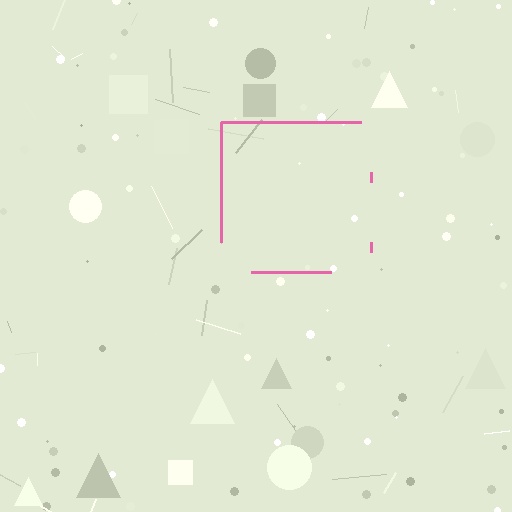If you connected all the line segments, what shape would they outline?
They would outline a square.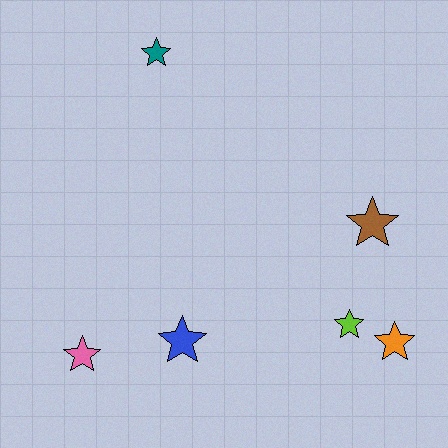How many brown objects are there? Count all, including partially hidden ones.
There is 1 brown object.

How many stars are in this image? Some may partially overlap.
There are 6 stars.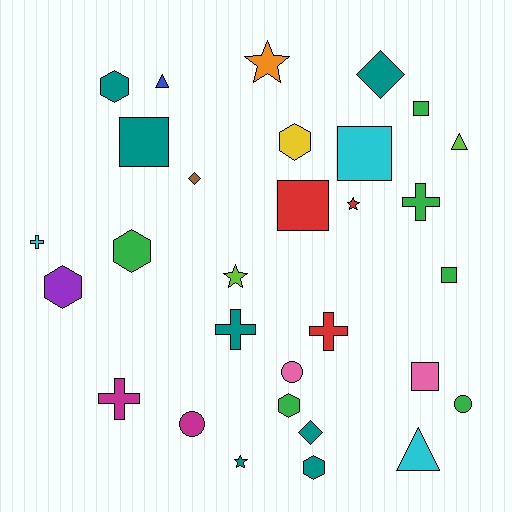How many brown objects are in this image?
There is 1 brown object.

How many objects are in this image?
There are 30 objects.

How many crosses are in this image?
There are 5 crosses.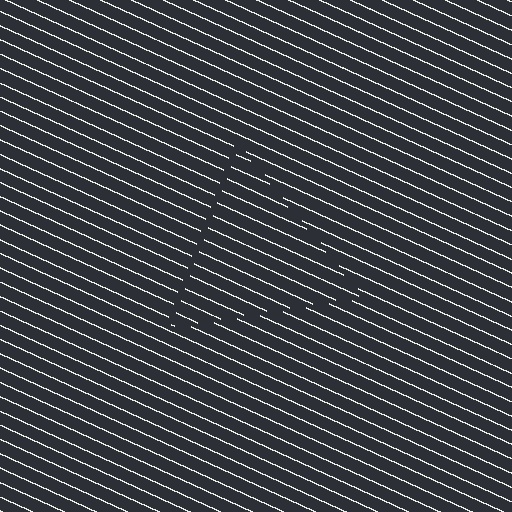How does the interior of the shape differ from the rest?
The interior of the shape contains the same grating, shifted by half a period — the contour is defined by the phase discontinuity where line-ends from the inner and outer gratings abut.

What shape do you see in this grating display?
An illusory triangle. The interior of the shape contains the same grating, shifted by half a period — the contour is defined by the phase discontinuity where line-ends from the inner and outer gratings abut.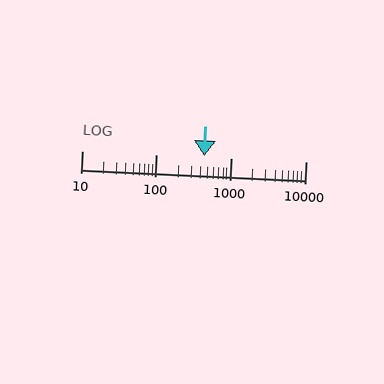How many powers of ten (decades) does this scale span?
The scale spans 3 decades, from 10 to 10000.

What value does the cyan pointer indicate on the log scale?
The pointer indicates approximately 440.